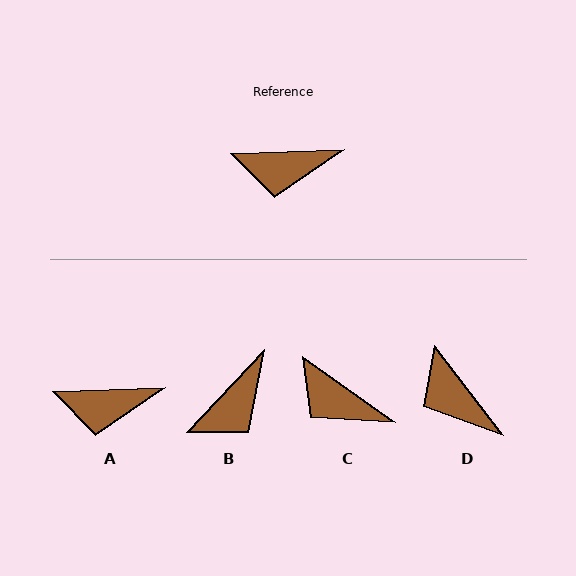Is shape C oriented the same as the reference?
No, it is off by about 38 degrees.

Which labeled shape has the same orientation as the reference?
A.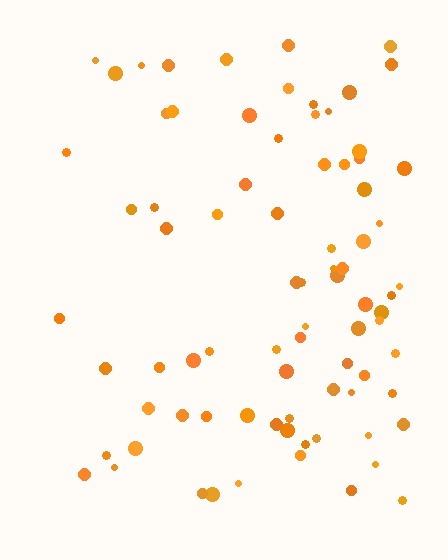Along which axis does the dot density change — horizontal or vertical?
Horizontal.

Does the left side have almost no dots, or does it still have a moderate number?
Still a moderate number, just noticeably fewer than the right.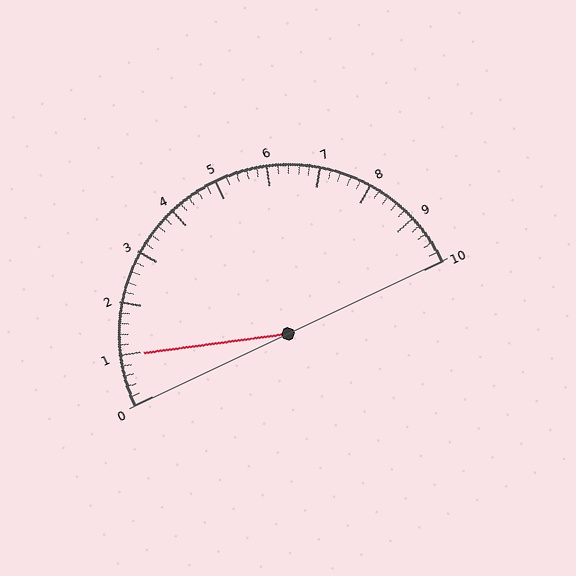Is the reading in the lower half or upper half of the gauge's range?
The reading is in the lower half of the range (0 to 10).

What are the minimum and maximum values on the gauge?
The gauge ranges from 0 to 10.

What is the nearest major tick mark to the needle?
The nearest major tick mark is 1.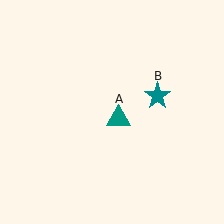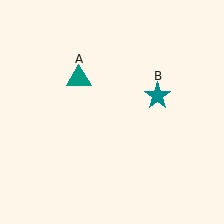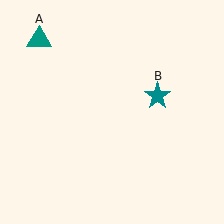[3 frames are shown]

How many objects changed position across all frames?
1 object changed position: teal triangle (object A).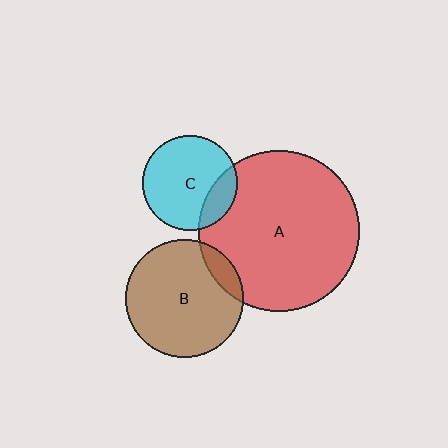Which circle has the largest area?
Circle A (red).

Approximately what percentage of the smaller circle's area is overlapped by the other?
Approximately 10%.